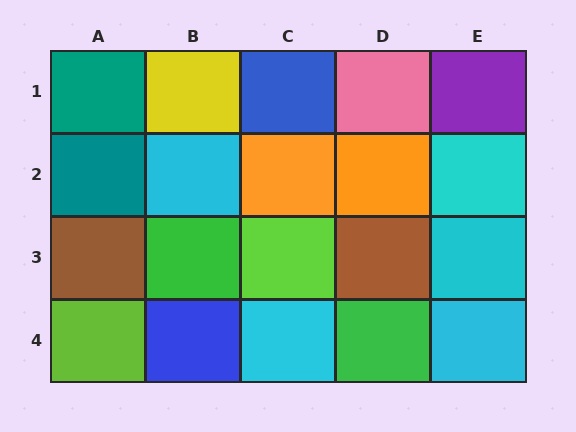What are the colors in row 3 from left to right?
Brown, green, lime, brown, cyan.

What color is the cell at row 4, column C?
Cyan.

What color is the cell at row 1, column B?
Yellow.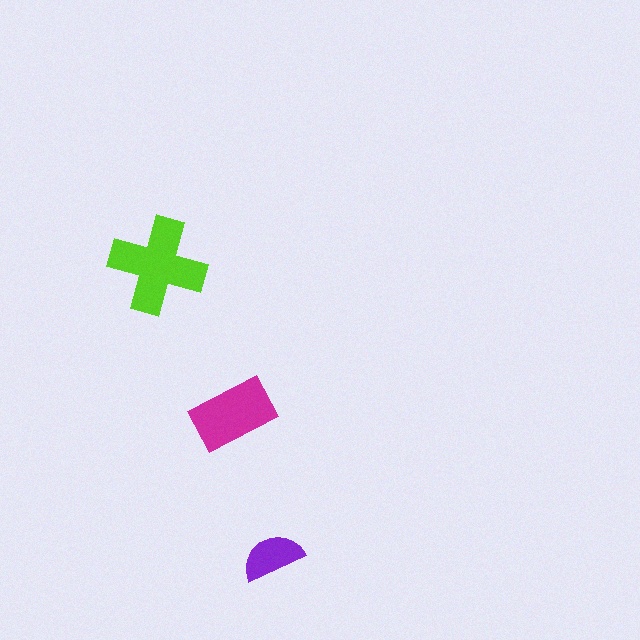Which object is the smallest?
The purple semicircle.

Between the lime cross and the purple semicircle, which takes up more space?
The lime cross.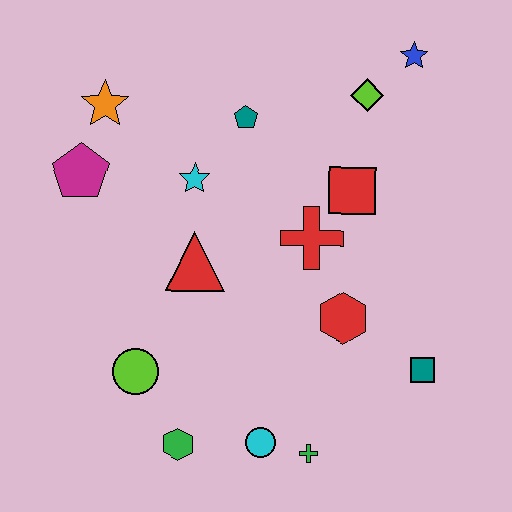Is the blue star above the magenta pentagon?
Yes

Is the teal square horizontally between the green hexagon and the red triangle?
No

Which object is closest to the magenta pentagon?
The orange star is closest to the magenta pentagon.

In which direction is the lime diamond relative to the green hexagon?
The lime diamond is above the green hexagon.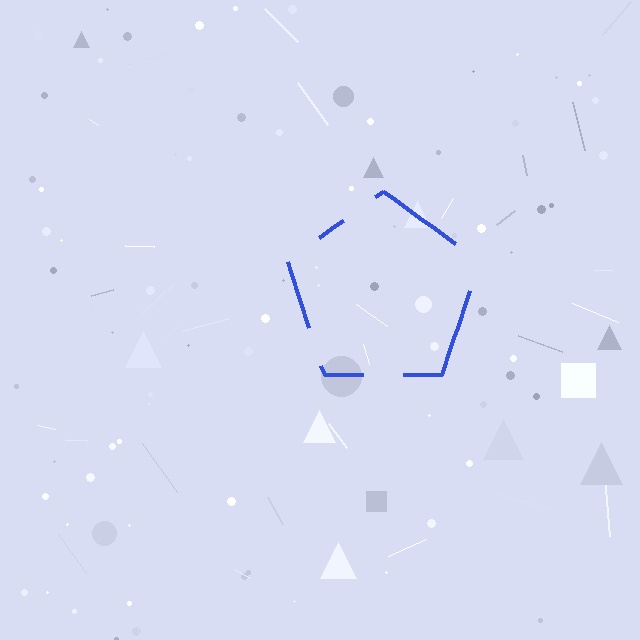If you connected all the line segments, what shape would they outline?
They would outline a pentagon.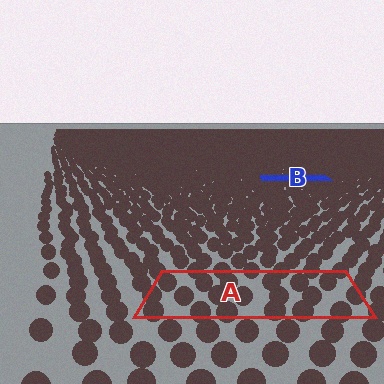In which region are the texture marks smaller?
The texture marks are smaller in region B, because it is farther away.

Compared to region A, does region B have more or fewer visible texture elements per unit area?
Region B has more texture elements per unit area — they are packed more densely because it is farther away.